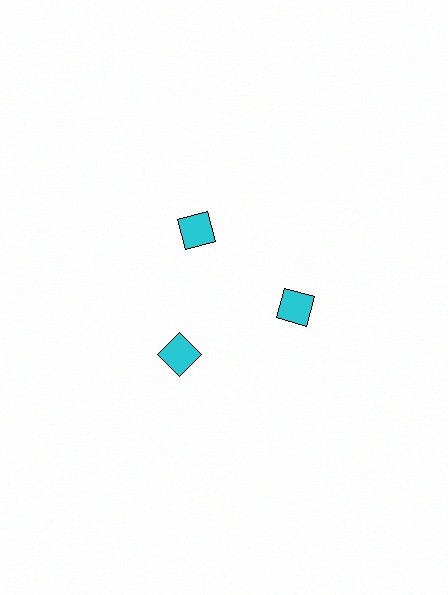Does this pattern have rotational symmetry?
Yes, this pattern has 3-fold rotational symmetry. It looks the same after rotating 120 degrees around the center.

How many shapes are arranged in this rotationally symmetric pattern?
There are 3 shapes, arranged in 3 groups of 1.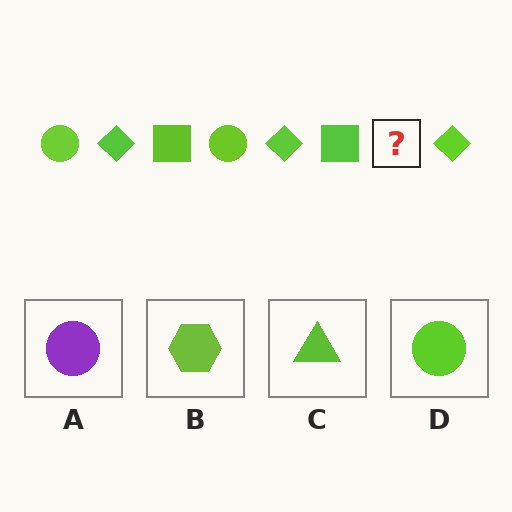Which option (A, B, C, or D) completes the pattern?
D.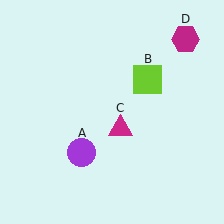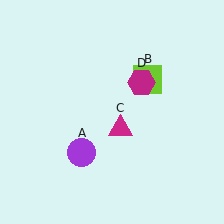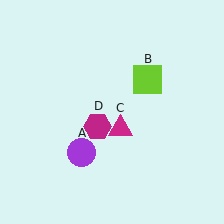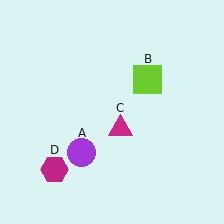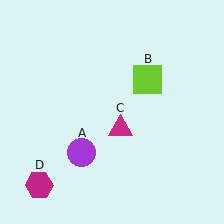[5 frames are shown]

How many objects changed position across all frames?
1 object changed position: magenta hexagon (object D).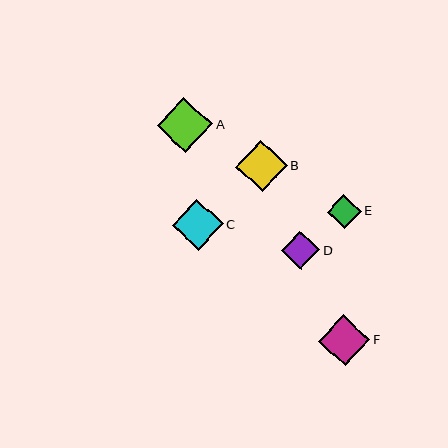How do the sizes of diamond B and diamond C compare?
Diamond B and diamond C are approximately the same size.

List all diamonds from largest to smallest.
From largest to smallest: A, B, F, C, D, E.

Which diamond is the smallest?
Diamond E is the smallest with a size of approximately 34 pixels.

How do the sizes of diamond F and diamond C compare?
Diamond F and diamond C are approximately the same size.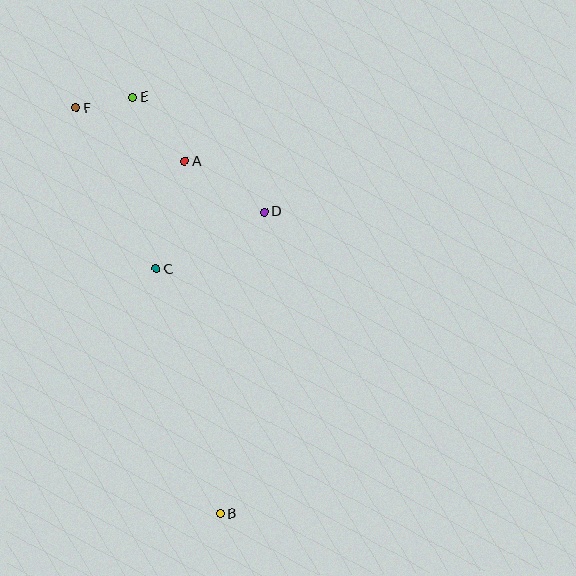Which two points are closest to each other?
Points E and F are closest to each other.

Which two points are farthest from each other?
Points B and F are farthest from each other.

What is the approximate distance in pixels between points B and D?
The distance between B and D is approximately 305 pixels.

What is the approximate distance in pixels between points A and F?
The distance between A and F is approximately 121 pixels.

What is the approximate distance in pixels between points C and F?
The distance between C and F is approximately 180 pixels.